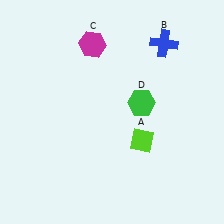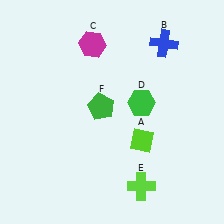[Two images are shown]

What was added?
A lime cross (E), a green pentagon (F) were added in Image 2.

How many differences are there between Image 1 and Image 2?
There are 2 differences between the two images.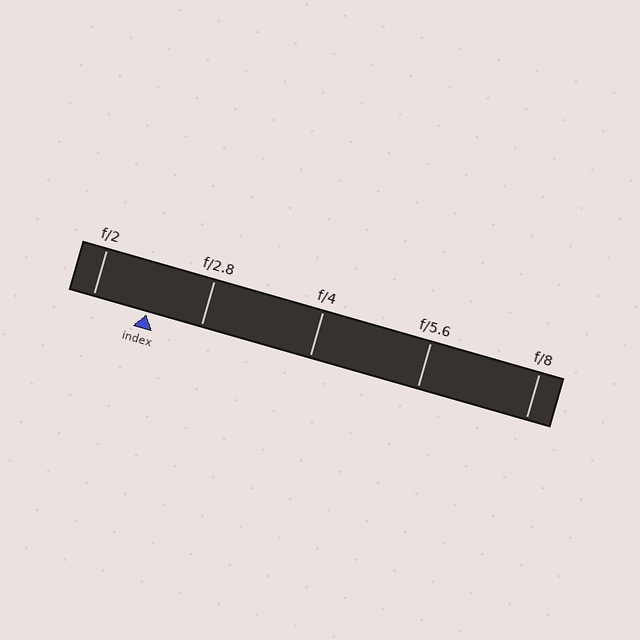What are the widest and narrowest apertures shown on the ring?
The widest aperture shown is f/2 and the narrowest is f/8.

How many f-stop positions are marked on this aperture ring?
There are 5 f-stop positions marked.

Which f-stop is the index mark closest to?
The index mark is closest to f/2.8.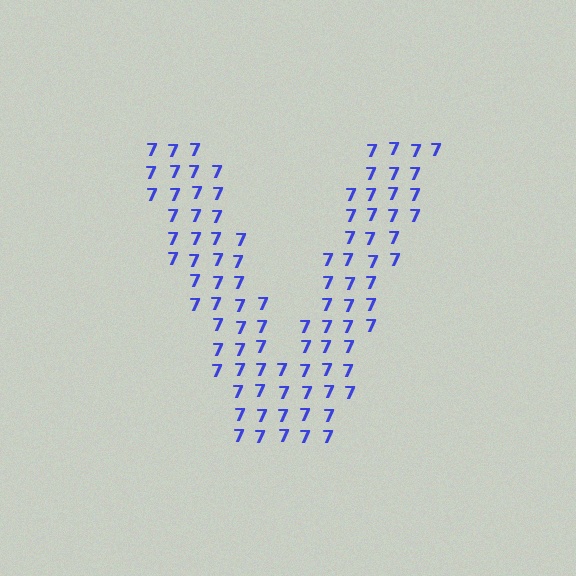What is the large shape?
The large shape is the letter V.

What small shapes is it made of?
It is made of small digit 7's.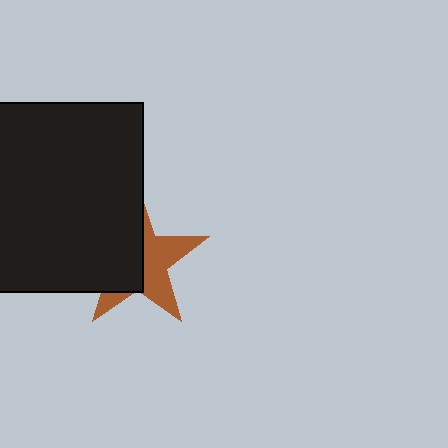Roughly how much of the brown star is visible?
About half of it is visible (roughly 48%).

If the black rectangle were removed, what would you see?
You would see the complete brown star.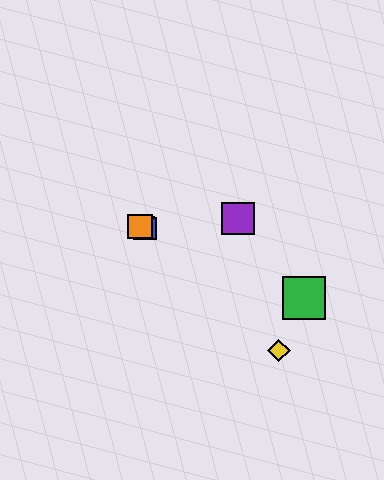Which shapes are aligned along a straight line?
The red square, the blue square, the green square, the orange square are aligned along a straight line.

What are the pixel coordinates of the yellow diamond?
The yellow diamond is at (279, 351).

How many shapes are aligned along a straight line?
4 shapes (the red square, the blue square, the green square, the orange square) are aligned along a straight line.